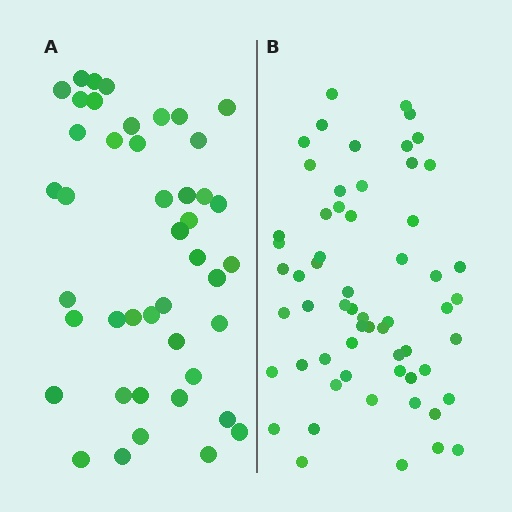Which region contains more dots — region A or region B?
Region B (the right region) has more dots.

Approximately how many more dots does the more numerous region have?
Region B has approximately 15 more dots than region A.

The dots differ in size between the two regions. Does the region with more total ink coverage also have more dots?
No. Region A has more total ink coverage because its dots are larger, but region B actually contains more individual dots. Total area can be misleading — the number of items is what matters here.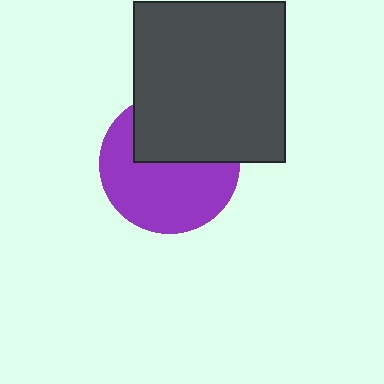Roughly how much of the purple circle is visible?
About half of it is visible (roughly 60%).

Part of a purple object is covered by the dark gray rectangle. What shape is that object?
It is a circle.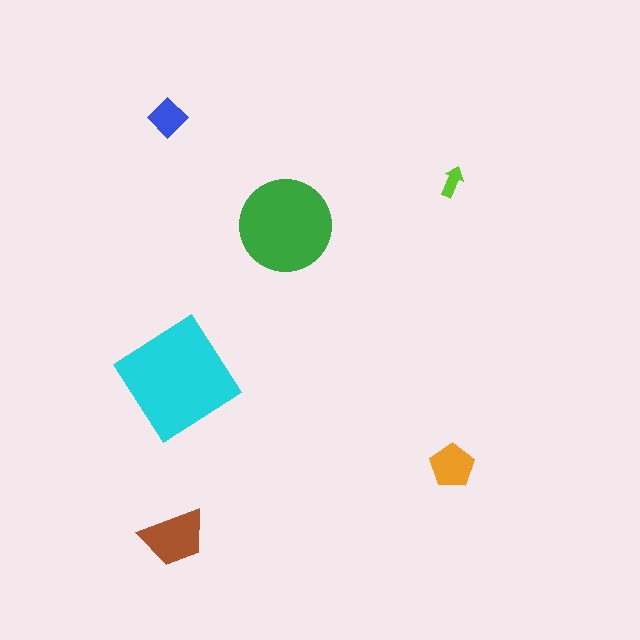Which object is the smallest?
The lime arrow.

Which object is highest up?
The blue diamond is topmost.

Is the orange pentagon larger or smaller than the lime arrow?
Larger.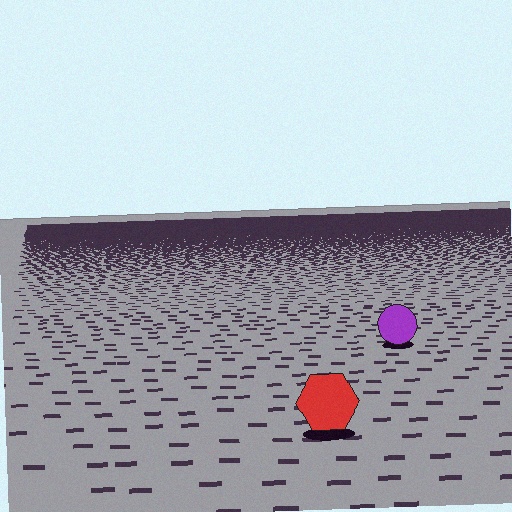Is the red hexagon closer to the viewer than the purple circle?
Yes. The red hexagon is closer — you can tell from the texture gradient: the ground texture is coarser near it.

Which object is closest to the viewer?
The red hexagon is closest. The texture marks near it are larger and more spread out.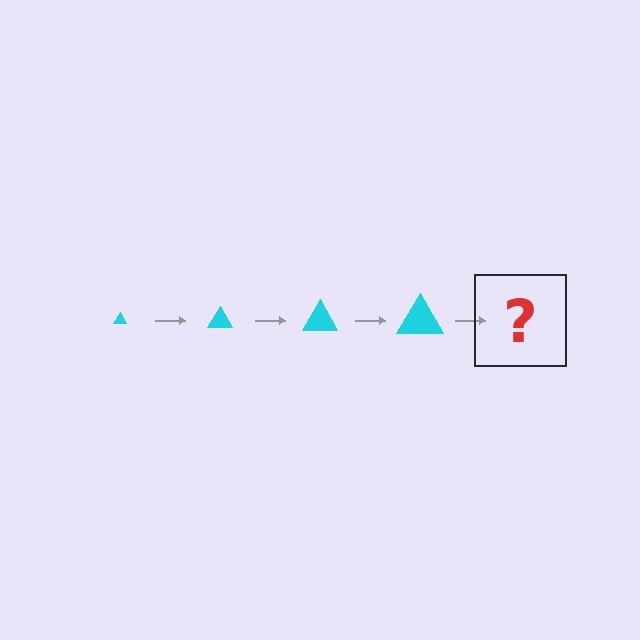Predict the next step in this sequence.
The next step is a cyan triangle, larger than the previous one.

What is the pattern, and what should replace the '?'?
The pattern is that the triangle gets progressively larger each step. The '?' should be a cyan triangle, larger than the previous one.